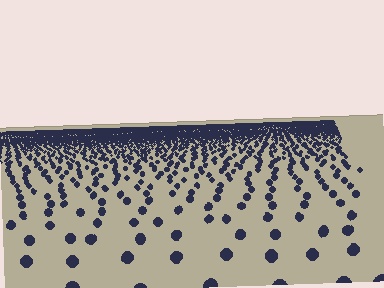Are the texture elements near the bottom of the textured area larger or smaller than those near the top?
Larger. Near the bottom, elements are closer to the viewer and appear at a bigger on-screen size.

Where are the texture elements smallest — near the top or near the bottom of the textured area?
Near the top.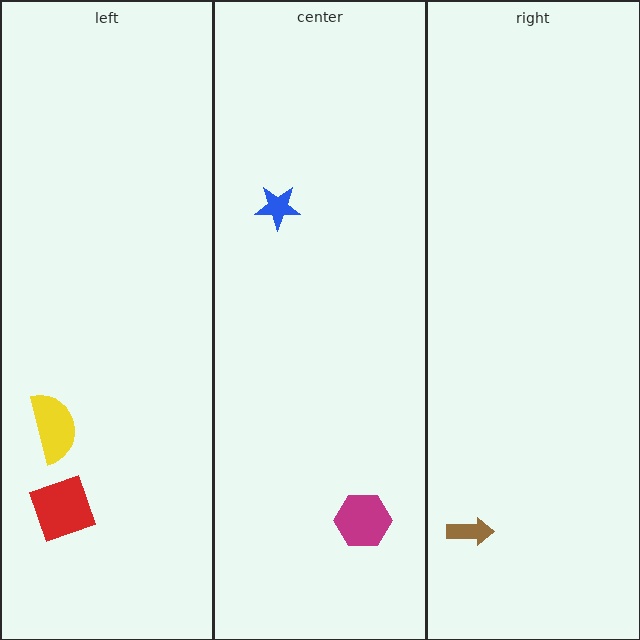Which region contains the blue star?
The center region.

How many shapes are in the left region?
2.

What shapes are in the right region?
The brown arrow.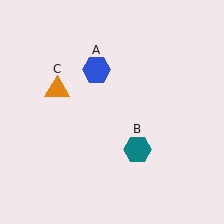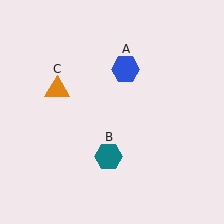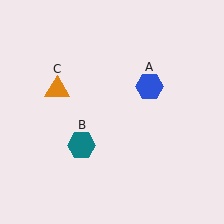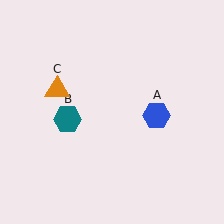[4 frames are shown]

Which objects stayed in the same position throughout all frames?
Orange triangle (object C) remained stationary.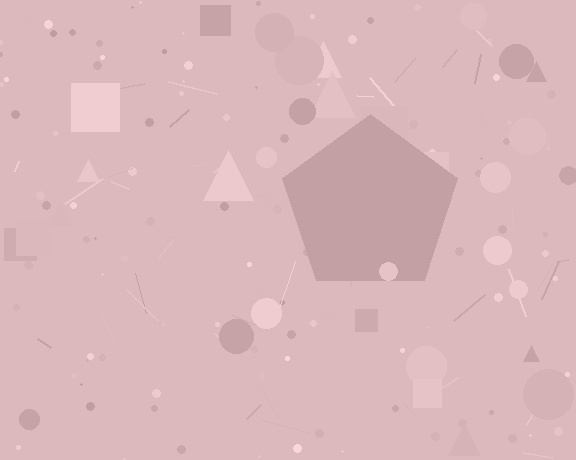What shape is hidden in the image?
A pentagon is hidden in the image.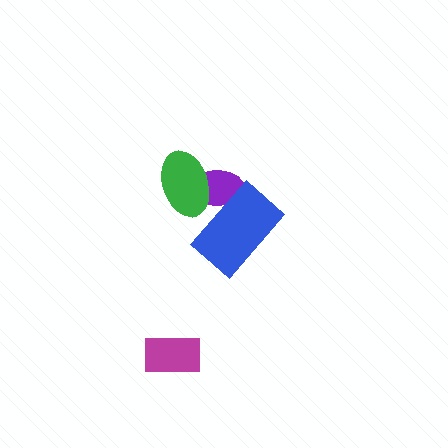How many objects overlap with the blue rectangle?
1 object overlaps with the blue rectangle.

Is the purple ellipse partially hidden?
Yes, it is partially covered by another shape.